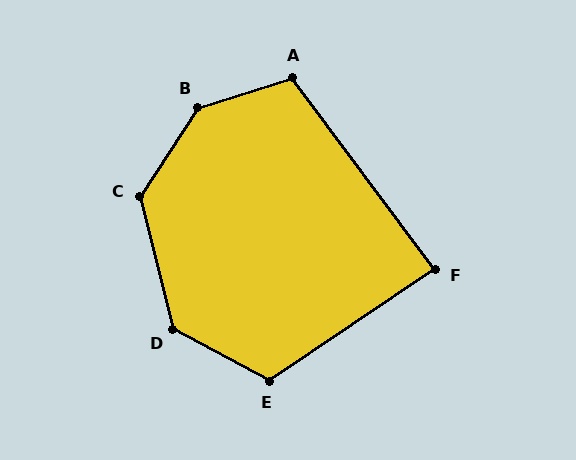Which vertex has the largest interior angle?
B, at approximately 140 degrees.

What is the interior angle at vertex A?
Approximately 109 degrees (obtuse).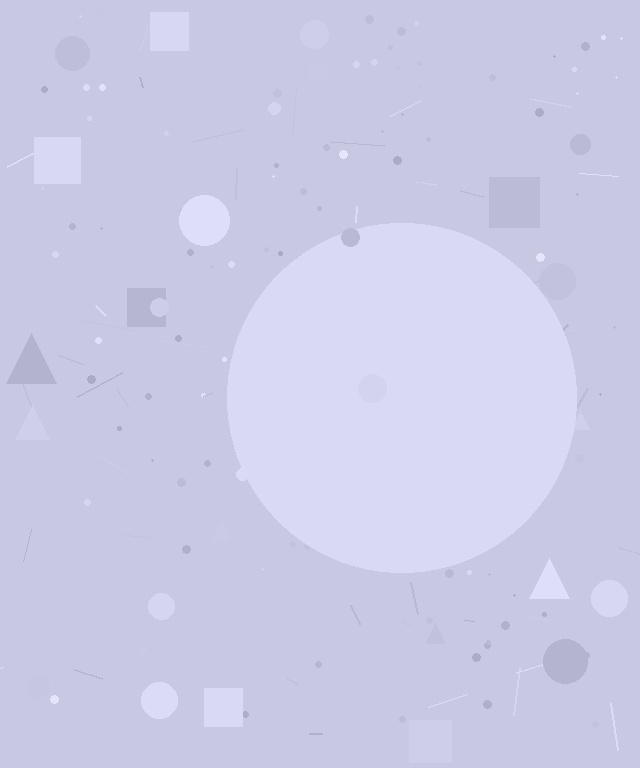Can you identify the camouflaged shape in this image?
The camouflaged shape is a circle.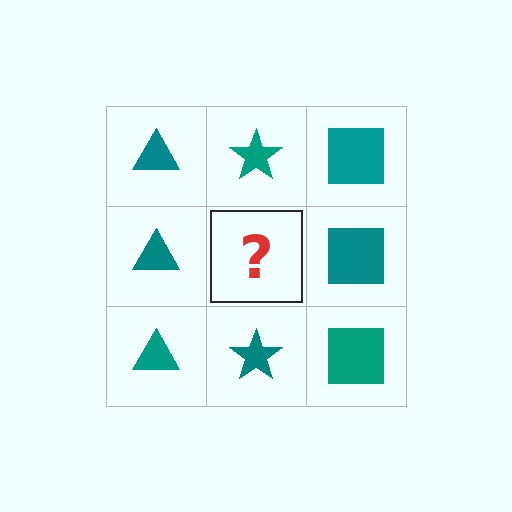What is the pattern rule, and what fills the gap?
The rule is that each column has a consistent shape. The gap should be filled with a teal star.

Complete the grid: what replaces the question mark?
The question mark should be replaced with a teal star.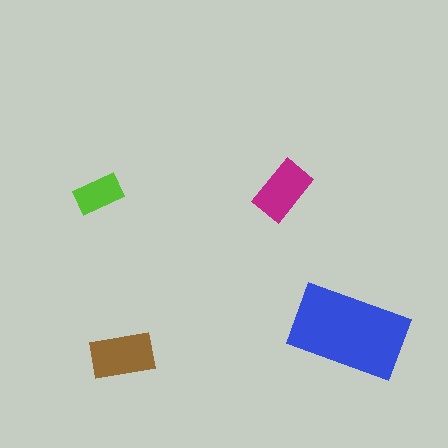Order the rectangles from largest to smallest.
the blue one, the brown one, the magenta one, the lime one.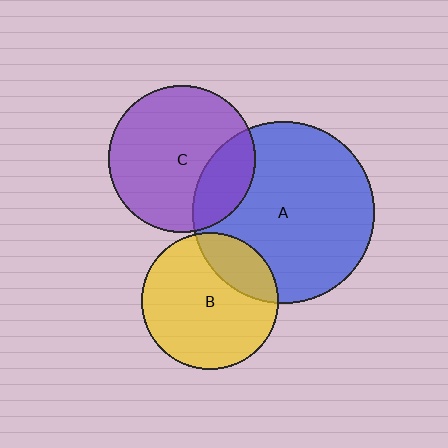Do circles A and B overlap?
Yes.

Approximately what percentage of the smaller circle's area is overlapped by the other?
Approximately 20%.